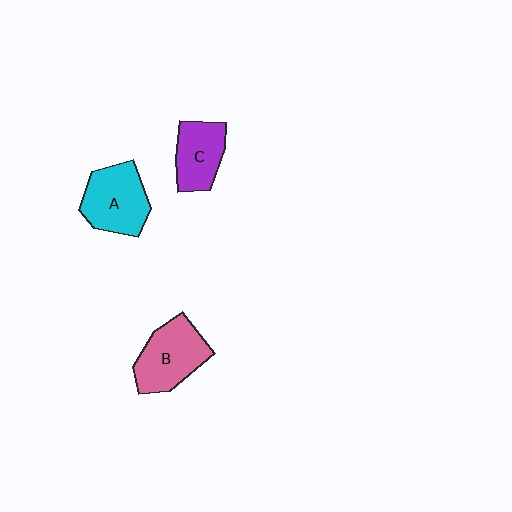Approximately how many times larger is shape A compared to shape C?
Approximately 1.3 times.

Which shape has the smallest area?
Shape C (purple).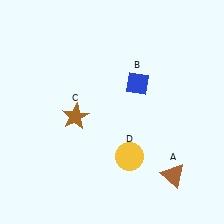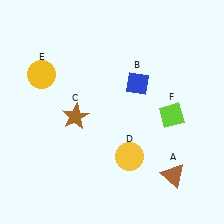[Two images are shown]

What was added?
A yellow circle (E), a lime diamond (F) were added in Image 2.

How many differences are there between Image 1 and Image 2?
There are 2 differences between the two images.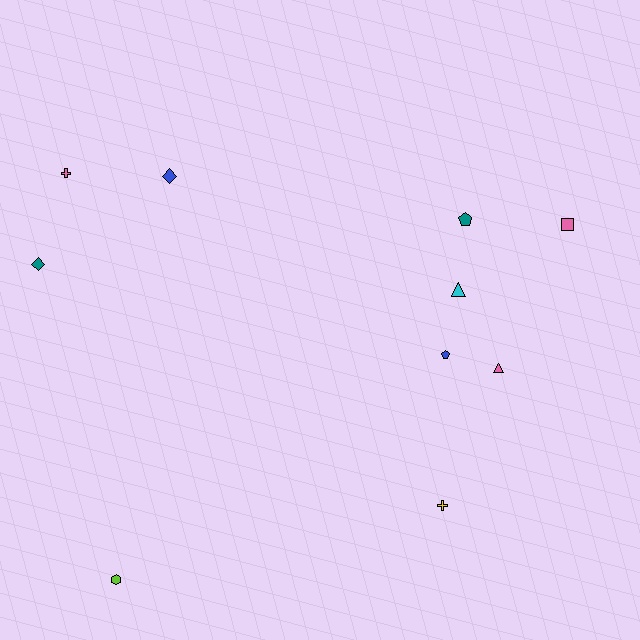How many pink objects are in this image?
There are 3 pink objects.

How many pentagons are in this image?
There are 2 pentagons.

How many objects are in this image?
There are 10 objects.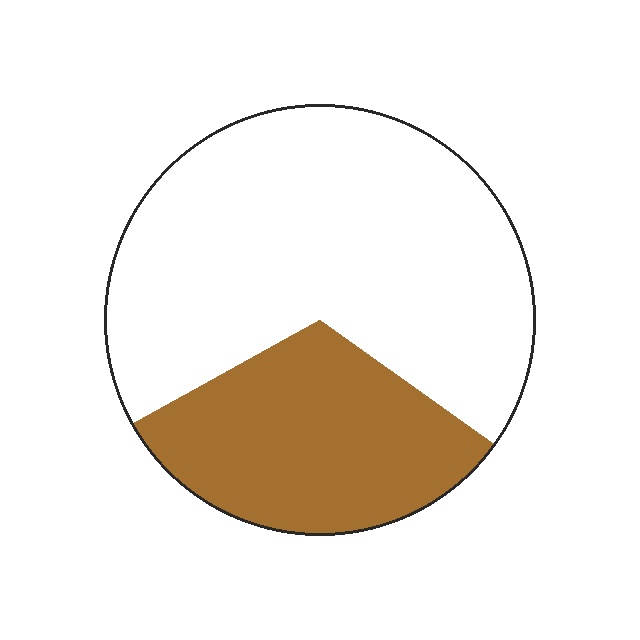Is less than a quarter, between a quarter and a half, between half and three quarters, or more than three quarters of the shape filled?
Between a quarter and a half.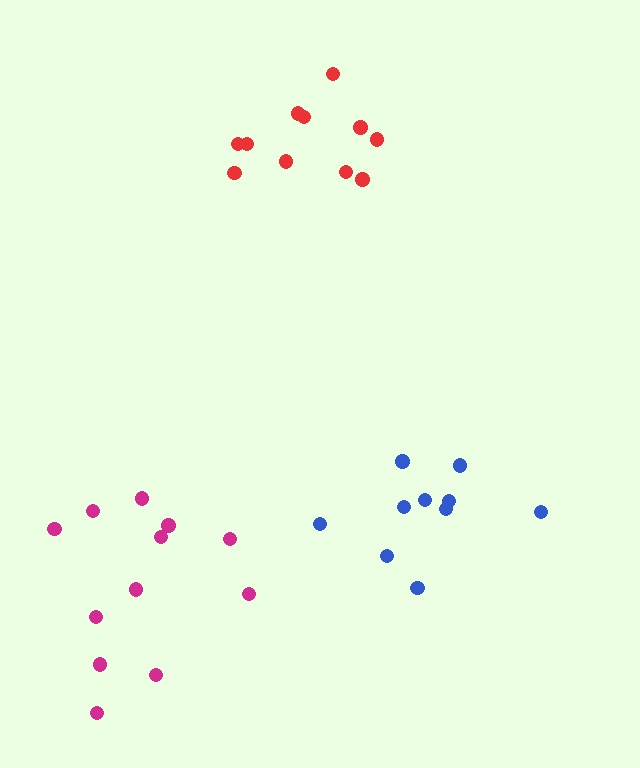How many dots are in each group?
Group 1: 10 dots, Group 2: 11 dots, Group 3: 13 dots (34 total).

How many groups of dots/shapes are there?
There are 3 groups.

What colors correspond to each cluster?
The clusters are colored: blue, red, magenta.